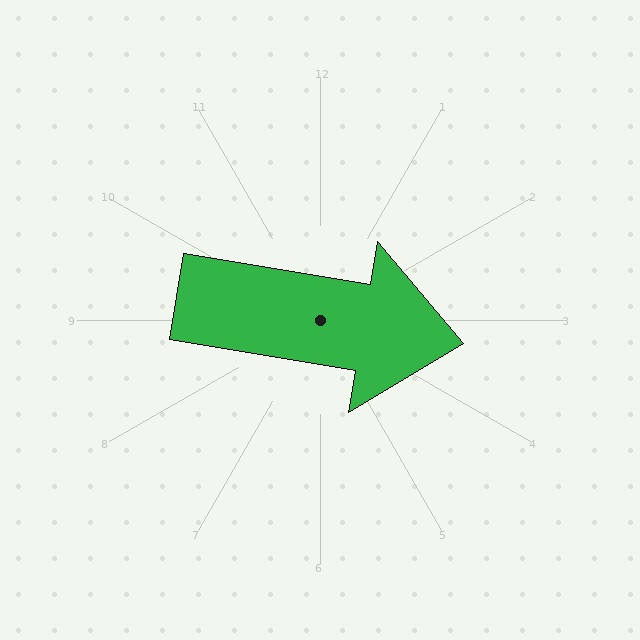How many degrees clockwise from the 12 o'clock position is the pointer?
Approximately 99 degrees.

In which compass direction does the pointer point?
East.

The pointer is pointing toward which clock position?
Roughly 3 o'clock.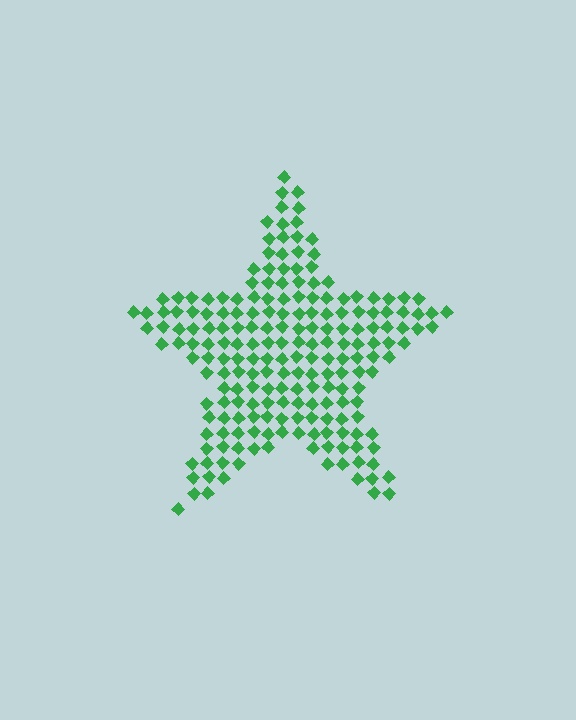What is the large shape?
The large shape is a star.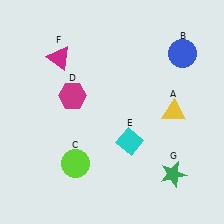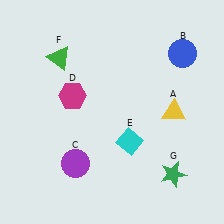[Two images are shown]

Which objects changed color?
C changed from lime to purple. F changed from magenta to green.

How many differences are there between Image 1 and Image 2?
There are 2 differences between the two images.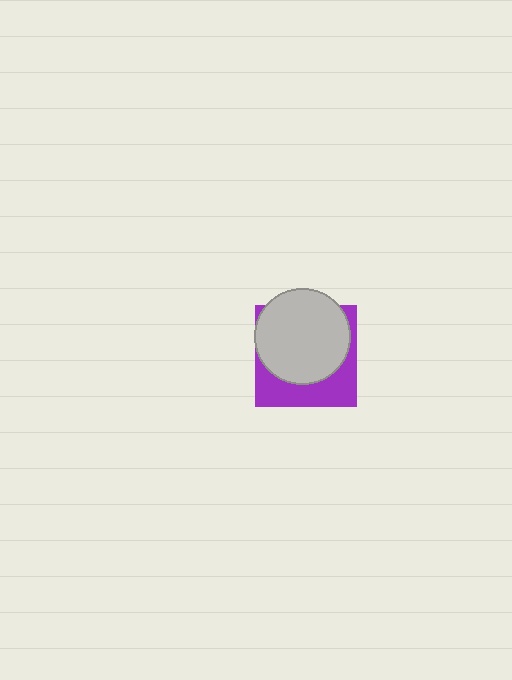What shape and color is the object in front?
The object in front is a light gray circle.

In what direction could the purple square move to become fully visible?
The purple square could move down. That would shift it out from behind the light gray circle entirely.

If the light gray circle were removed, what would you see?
You would see the complete purple square.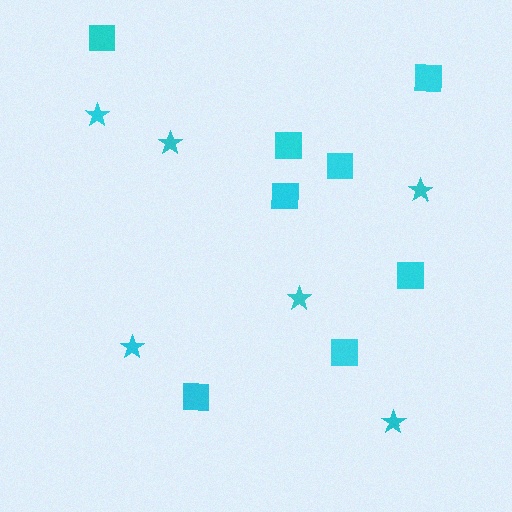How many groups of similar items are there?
There are 2 groups: one group of squares (8) and one group of stars (6).